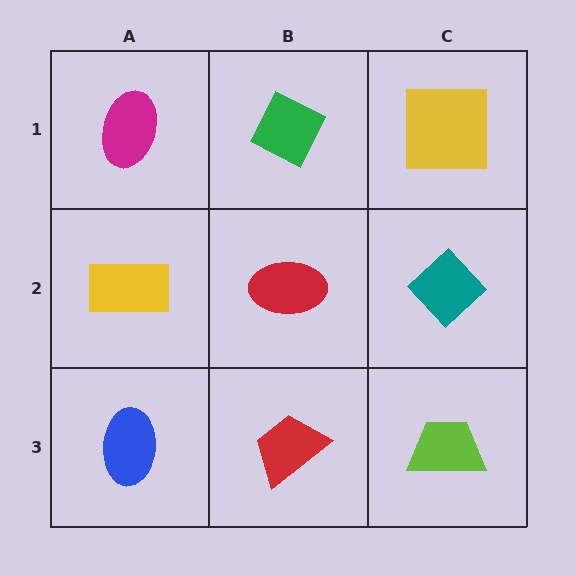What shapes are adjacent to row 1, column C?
A teal diamond (row 2, column C), a green diamond (row 1, column B).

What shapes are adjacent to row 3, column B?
A red ellipse (row 2, column B), a blue ellipse (row 3, column A), a lime trapezoid (row 3, column C).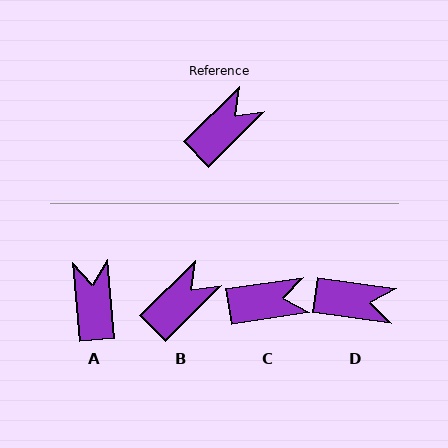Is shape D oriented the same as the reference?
No, it is off by about 53 degrees.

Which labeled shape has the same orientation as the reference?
B.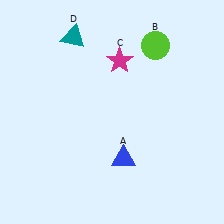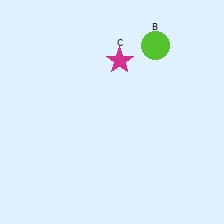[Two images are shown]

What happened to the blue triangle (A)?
The blue triangle (A) was removed in Image 2. It was in the bottom-right area of Image 1.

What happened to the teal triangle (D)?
The teal triangle (D) was removed in Image 2. It was in the top-left area of Image 1.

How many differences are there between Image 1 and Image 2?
There are 2 differences between the two images.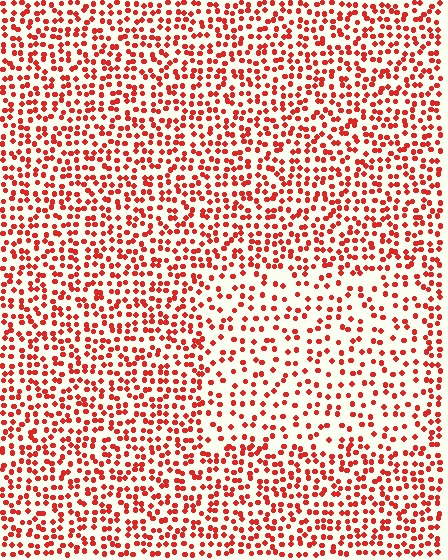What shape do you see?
I see a rectangle.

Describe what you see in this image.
The image contains small red elements arranged at two different densities. A rectangle-shaped region is visible where the elements are less densely packed than the surrounding area.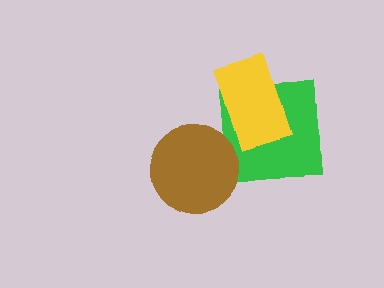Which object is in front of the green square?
The yellow rectangle is in front of the green square.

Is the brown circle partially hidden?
No, no other shape covers it.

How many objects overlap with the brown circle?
0 objects overlap with the brown circle.